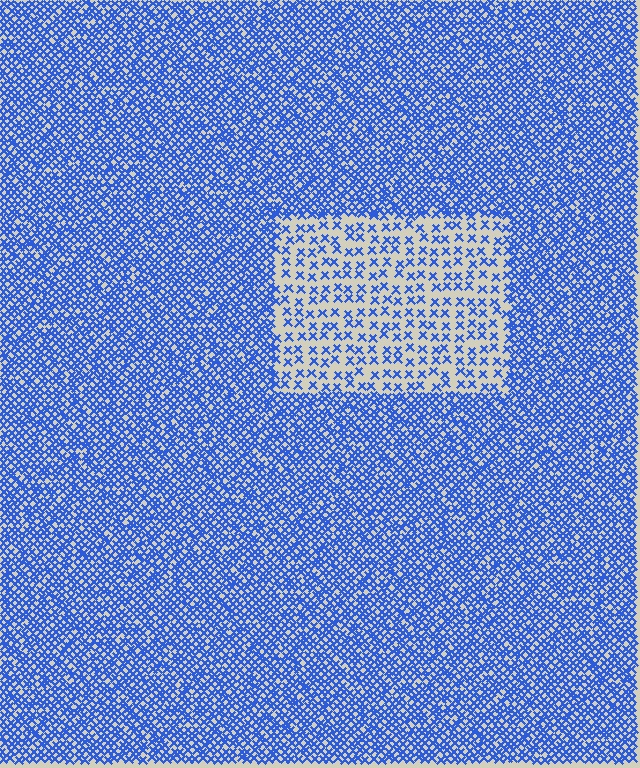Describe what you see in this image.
The image contains small blue elements arranged at two different densities. A rectangle-shaped region is visible where the elements are less densely packed than the surrounding area.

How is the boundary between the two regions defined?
The boundary is defined by a change in element density (approximately 2.7x ratio). All elements are the same color, size, and shape.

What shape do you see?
I see a rectangle.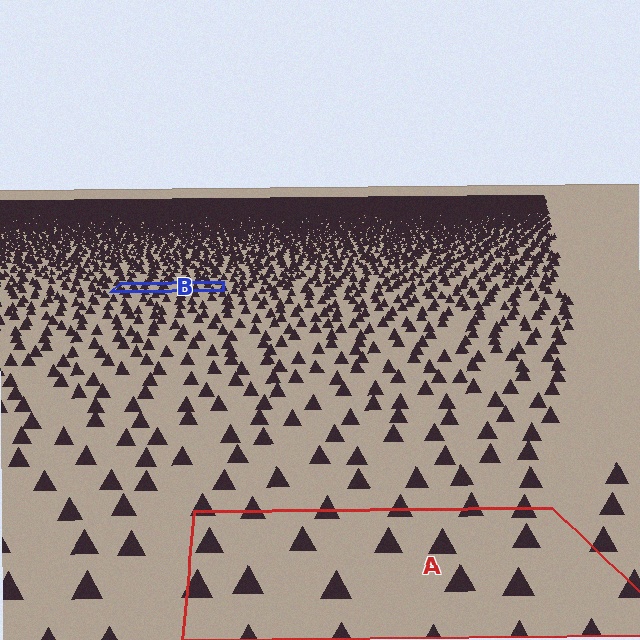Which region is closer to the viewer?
Region A is closer. The texture elements there are larger and more spread out.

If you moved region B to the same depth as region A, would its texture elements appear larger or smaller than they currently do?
They would appear larger. At a closer depth, the same texture elements are projected at a bigger on-screen size.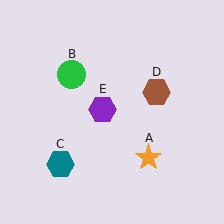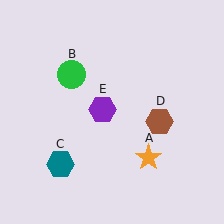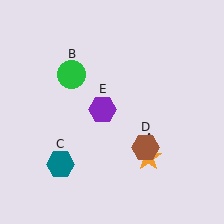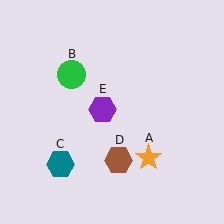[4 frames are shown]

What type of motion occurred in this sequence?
The brown hexagon (object D) rotated clockwise around the center of the scene.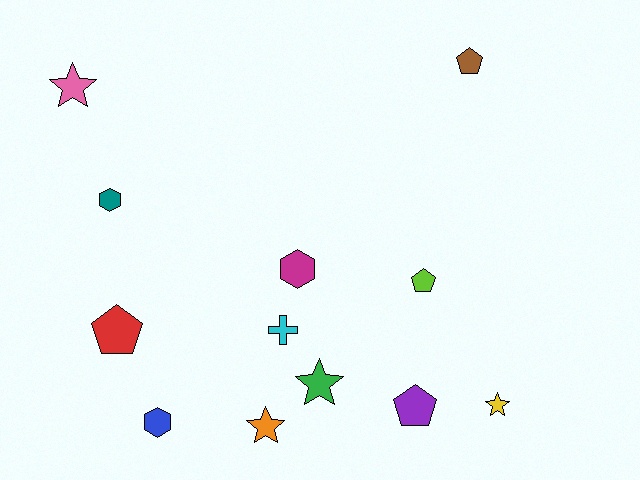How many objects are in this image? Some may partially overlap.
There are 12 objects.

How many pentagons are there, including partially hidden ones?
There are 4 pentagons.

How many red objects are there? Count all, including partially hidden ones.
There is 1 red object.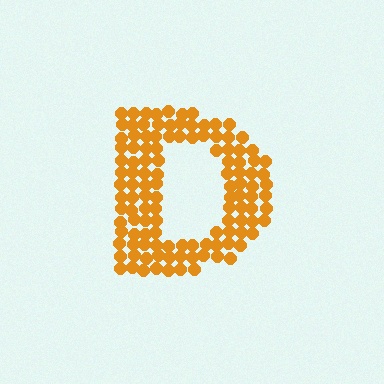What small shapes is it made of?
It is made of small circles.